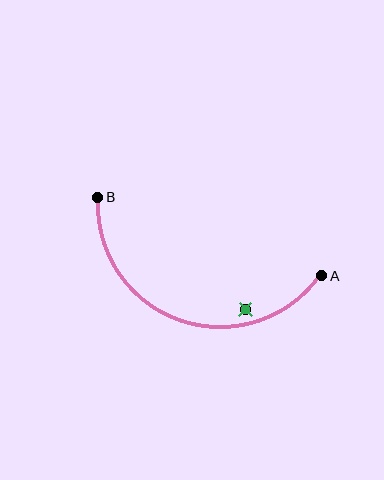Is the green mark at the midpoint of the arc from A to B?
No — the green mark does not lie on the arc at all. It sits slightly inside the curve.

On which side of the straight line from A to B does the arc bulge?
The arc bulges below the straight line connecting A and B.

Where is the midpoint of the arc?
The arc midpoint is the point on the curve farthest from the straight line joining A and B. It sits below that line.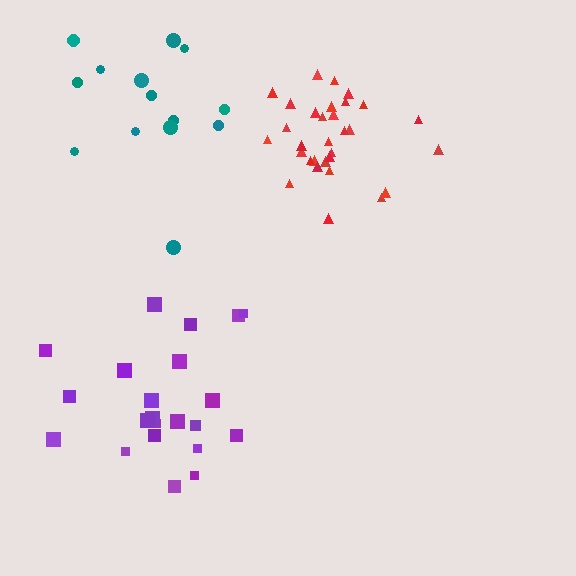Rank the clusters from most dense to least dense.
red, purple, teal.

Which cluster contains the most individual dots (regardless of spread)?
Red (31).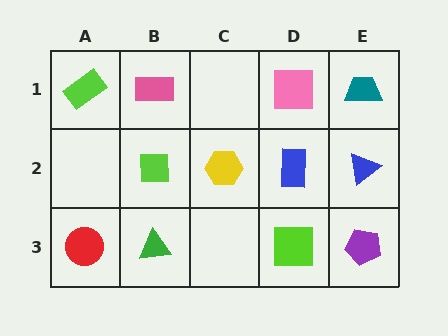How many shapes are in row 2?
4 shapes.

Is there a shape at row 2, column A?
No, that cell is empty.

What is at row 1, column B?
A pink rectangle.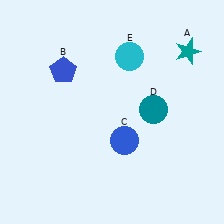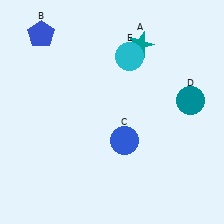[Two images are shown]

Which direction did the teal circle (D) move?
The teal circle (D) moved right.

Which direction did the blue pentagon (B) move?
The blue pentagon (B) moved up.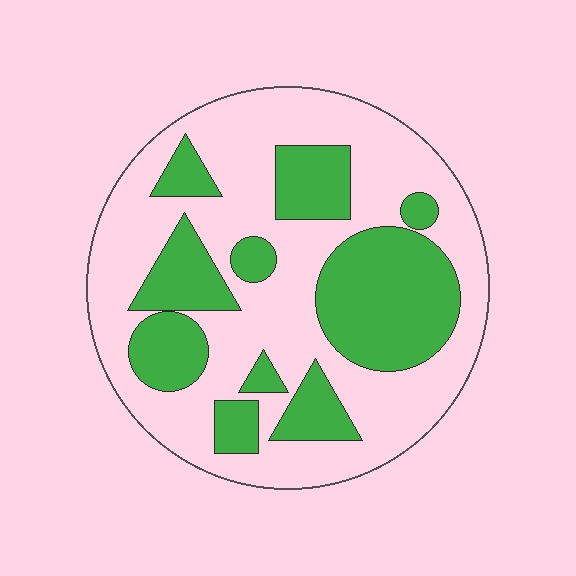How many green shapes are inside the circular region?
10.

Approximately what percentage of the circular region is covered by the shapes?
Approximately 35%.